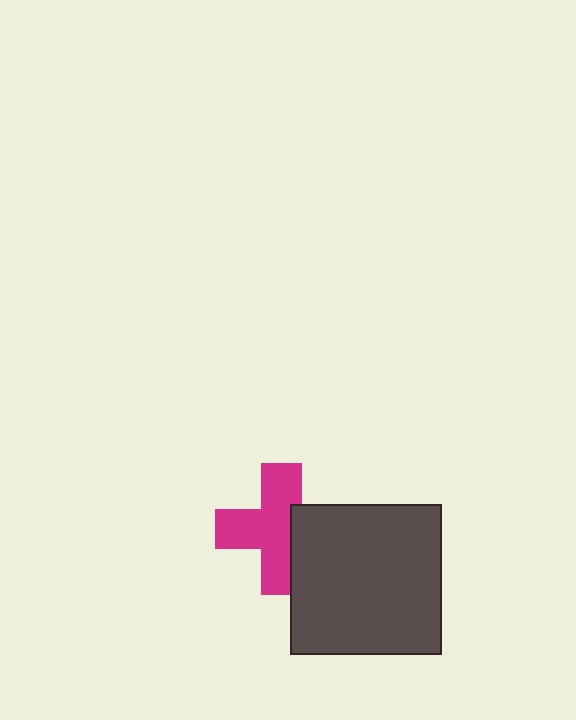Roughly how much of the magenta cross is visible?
Most of it is visible (roughly 67%).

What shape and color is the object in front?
The object in front is a dark gray square.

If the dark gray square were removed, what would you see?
You would see the complete magenta cross.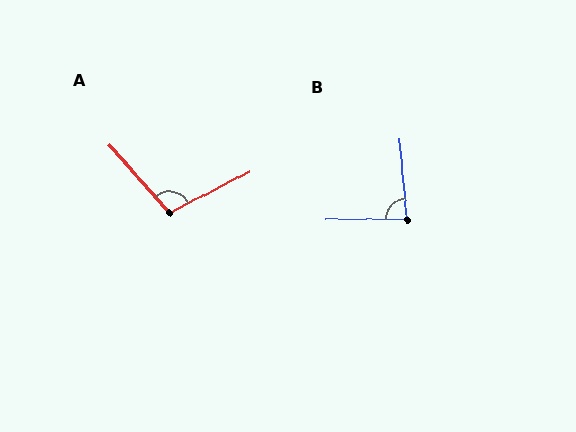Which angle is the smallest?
B, at approximately 85 degrees.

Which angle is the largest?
A, at approximately 105 degrees.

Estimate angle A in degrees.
Approximately 105 degrees.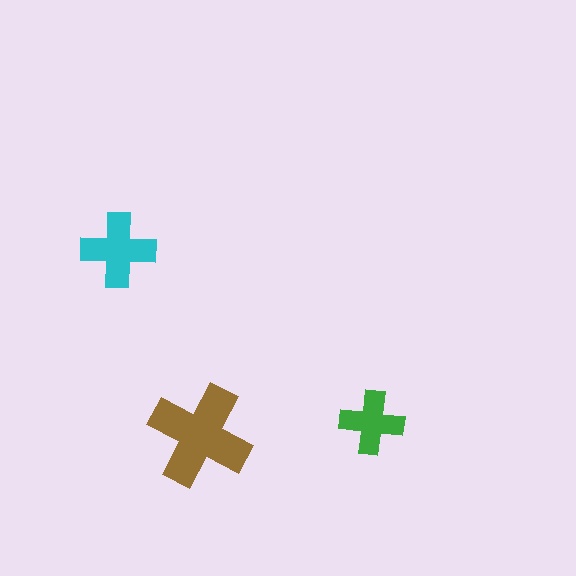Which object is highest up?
The cyan cross is topmost.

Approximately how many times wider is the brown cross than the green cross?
About 1.5 times wider.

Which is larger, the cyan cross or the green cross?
The cyan one.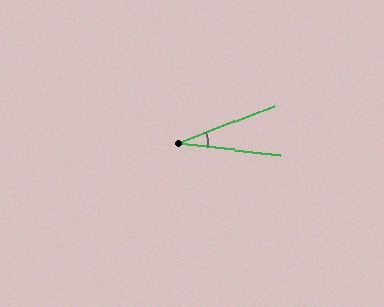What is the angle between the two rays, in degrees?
Approximately 28 degrees.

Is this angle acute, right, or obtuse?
It is acute.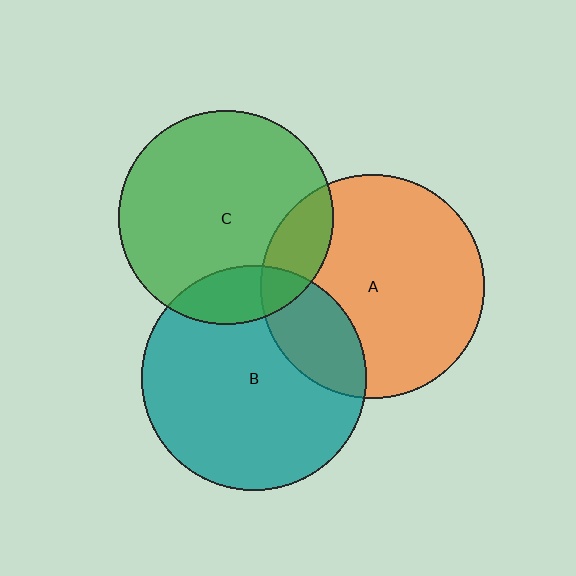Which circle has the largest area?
Circle B (teal).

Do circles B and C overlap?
Yes.